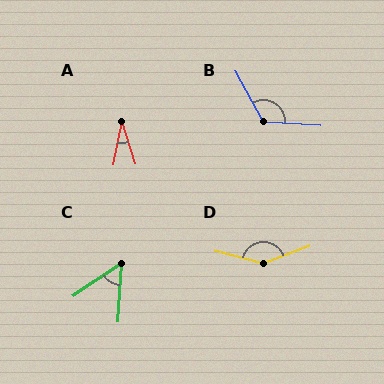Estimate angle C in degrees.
Approximately 52 degrees.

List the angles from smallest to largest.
A (29°), C (52°), B (122°), D (144°).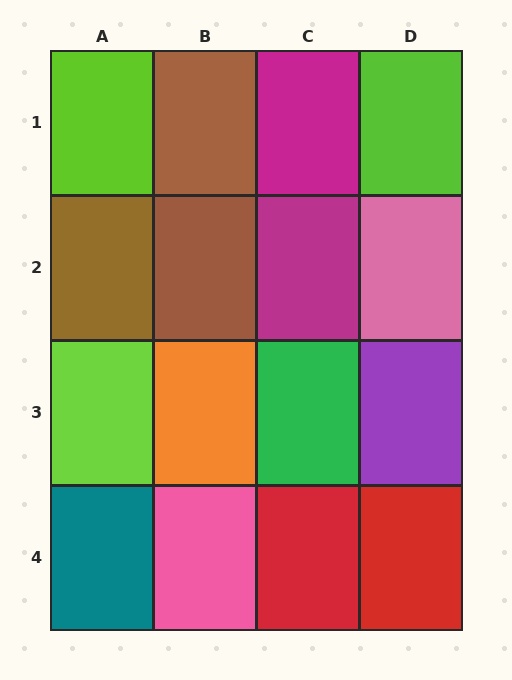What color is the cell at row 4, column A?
Teal.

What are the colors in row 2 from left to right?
Brown, brown, magenta, pink.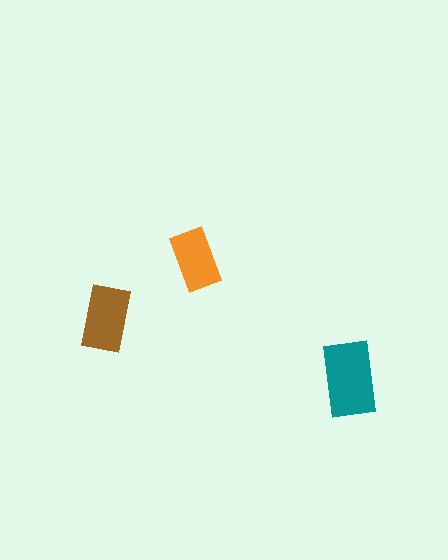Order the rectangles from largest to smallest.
the teal one, the brown one, the orange one.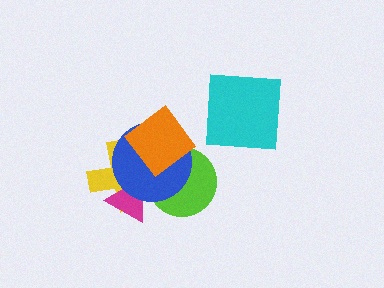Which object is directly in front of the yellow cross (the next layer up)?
The magenta triangle is directly in front of the yellow cross.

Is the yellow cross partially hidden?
Yes, it is partially covered by another shape.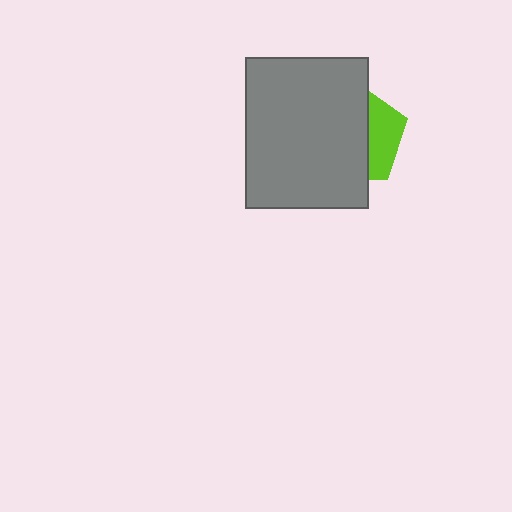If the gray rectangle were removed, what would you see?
You would see the complete lime pentagon.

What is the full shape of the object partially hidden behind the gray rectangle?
The partially hidden object is a lime pentagon.